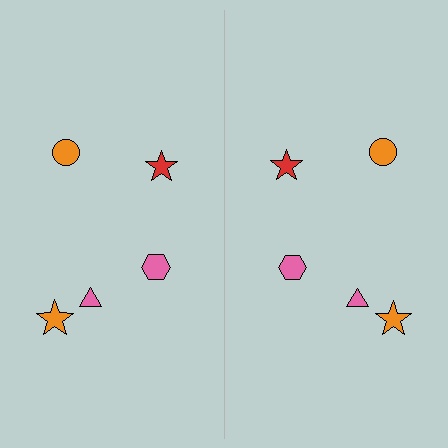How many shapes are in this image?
There are 10 shapes in this image.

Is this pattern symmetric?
Yes, this pattern has bilateral (reflection) symmetry.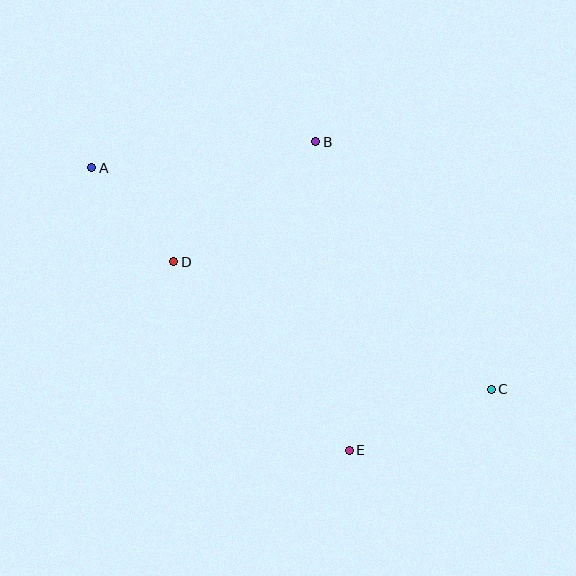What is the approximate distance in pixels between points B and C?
The distance between B and C is approximately 304 pixels.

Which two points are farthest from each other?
Points A and C are farthest from each other.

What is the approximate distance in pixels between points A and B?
The distance between A and B is approximately 226 pixels.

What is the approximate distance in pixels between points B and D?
The distance between B and D is approximately 186 pixels.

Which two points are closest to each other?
Points A and D are closest to each other.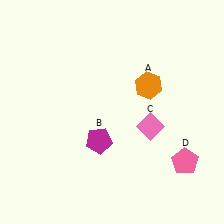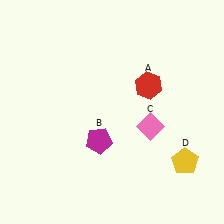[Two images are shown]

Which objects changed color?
A changed from orange to red. D changed from pink to yellow.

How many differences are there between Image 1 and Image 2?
There are 2 differences between the two images.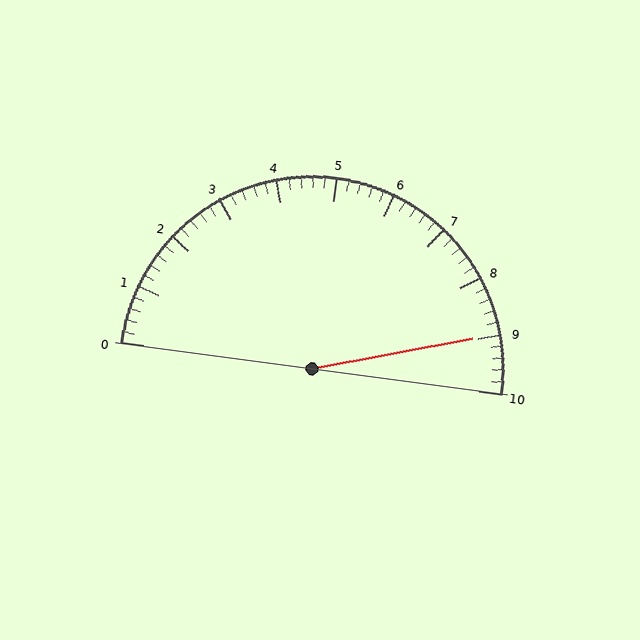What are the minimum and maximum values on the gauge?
The gauge ranges from 0 to 10.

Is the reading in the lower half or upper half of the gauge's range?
The reading is in the upper half of the range (0 to 10).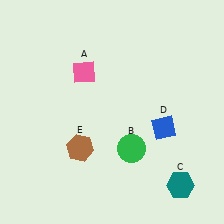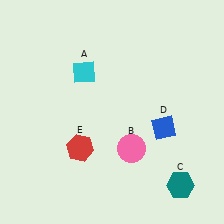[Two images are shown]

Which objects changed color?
A changed from pink to cyan. B changed from green to pink. E changed from brown to red.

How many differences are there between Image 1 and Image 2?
There are 3 differences between the two images.